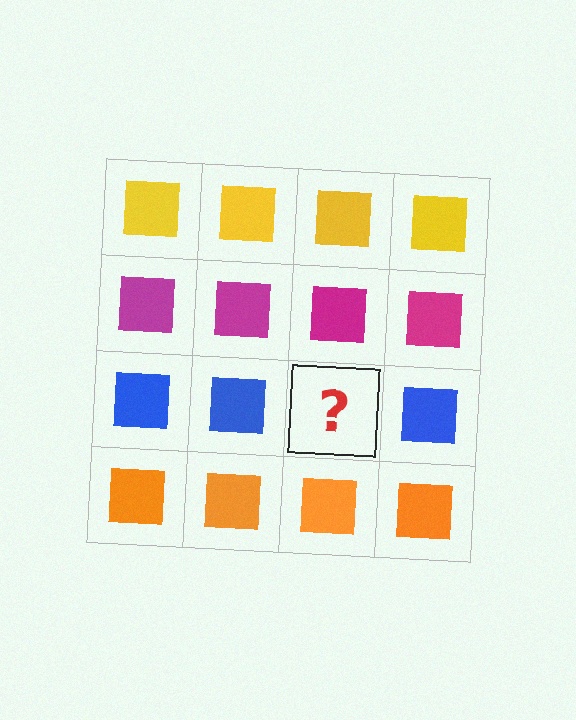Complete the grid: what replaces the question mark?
The question mark should be replaced with a blue square.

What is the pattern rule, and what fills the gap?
The rule is that each row has a consistent color. The gap should be filled with a blue square.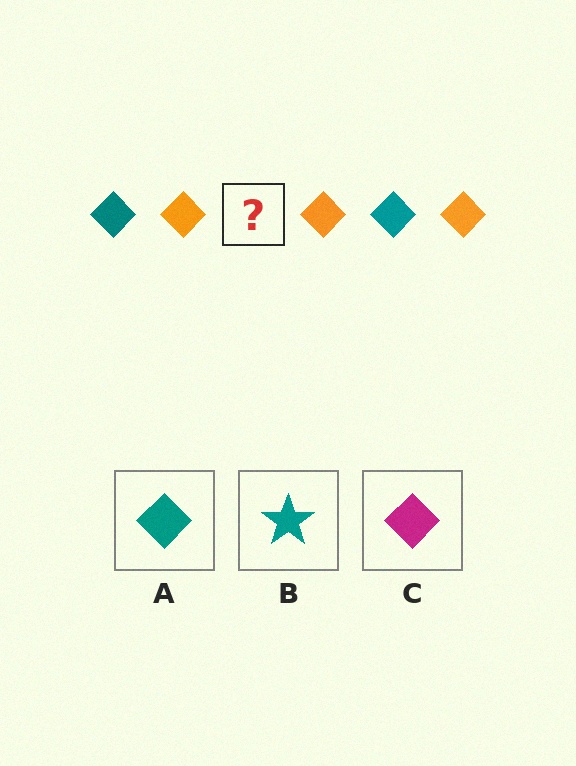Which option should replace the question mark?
Option A.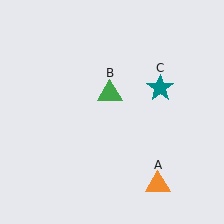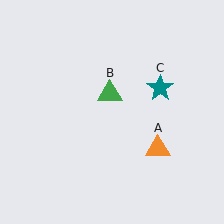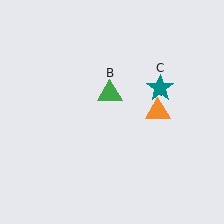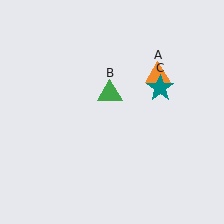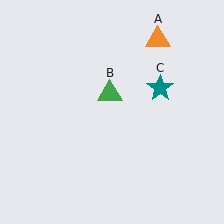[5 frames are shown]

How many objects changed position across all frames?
1 object changed position: orange triangle (object A).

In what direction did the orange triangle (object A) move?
The orange triangle (object A) moved up.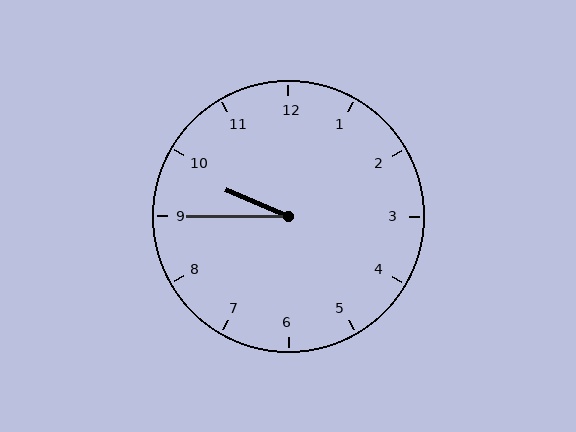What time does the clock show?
9:45.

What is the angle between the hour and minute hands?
Approximately 22 degrees.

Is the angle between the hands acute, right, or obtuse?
It is acute.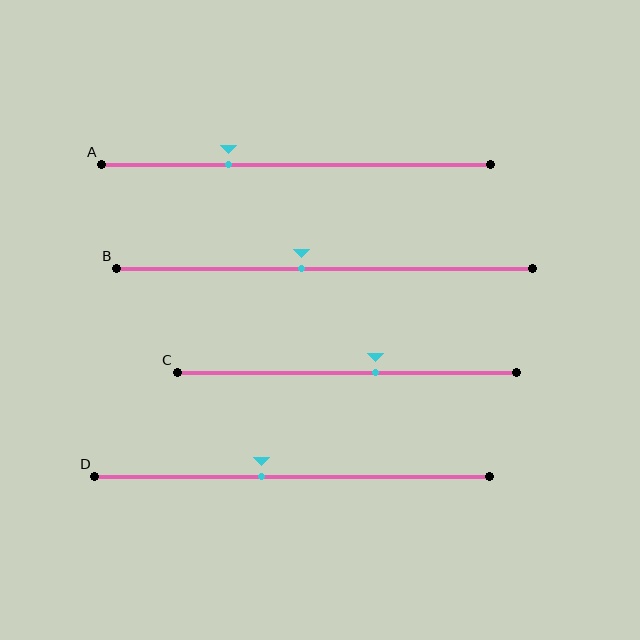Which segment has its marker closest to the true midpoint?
Segment B has its marker closest to the true midpoint.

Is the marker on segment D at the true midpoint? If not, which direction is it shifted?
No, the marker on segment D is shifted to the left by about 8% of the segment length.